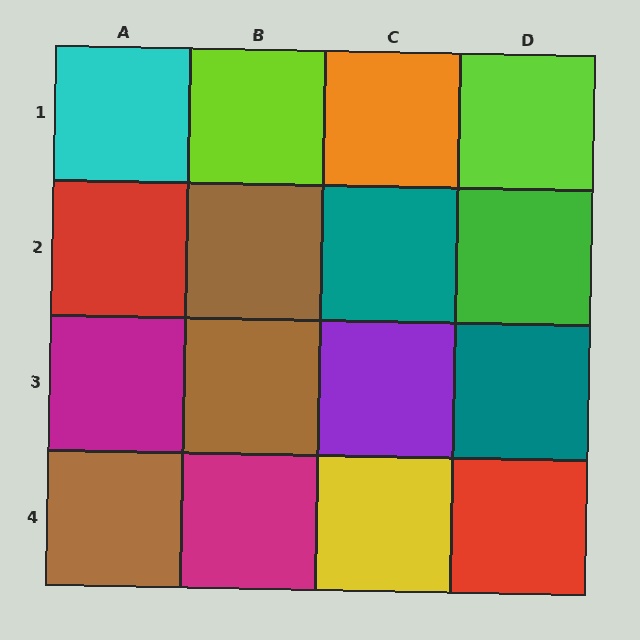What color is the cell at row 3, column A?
Magenta.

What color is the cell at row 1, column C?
Orange.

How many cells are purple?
1 cell is purple.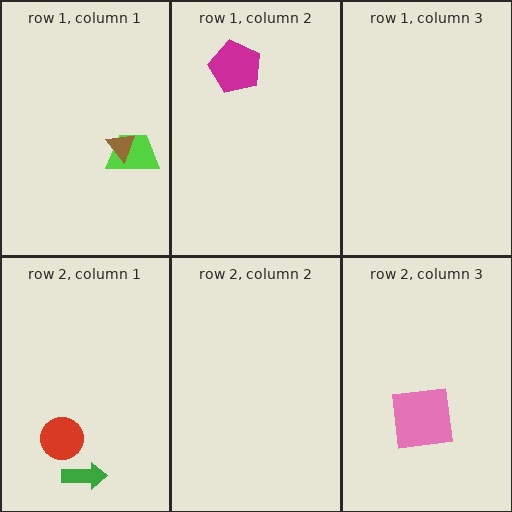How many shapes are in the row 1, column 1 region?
2.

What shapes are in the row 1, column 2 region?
The magenta pentagon.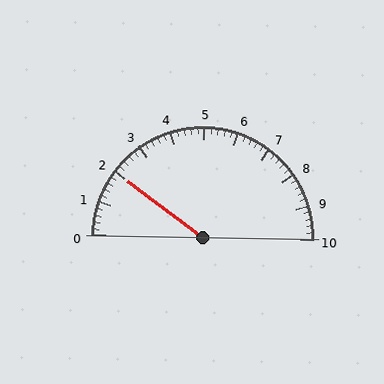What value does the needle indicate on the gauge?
The needle indicates approximately 2.0.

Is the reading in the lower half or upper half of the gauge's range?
The reading is in the lower half of the range (0 to 10).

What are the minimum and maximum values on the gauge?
The gauge ranges from 0 to 10.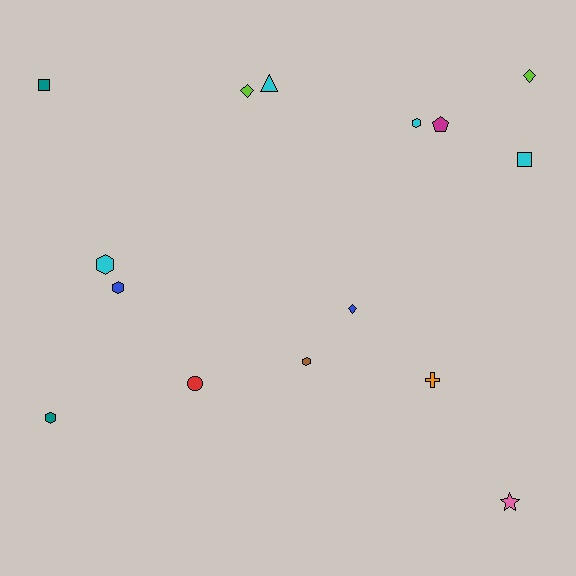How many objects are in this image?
There are 15 objects.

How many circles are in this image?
There is 1 circle.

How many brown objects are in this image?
There is 1 brown object.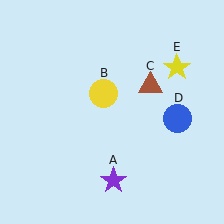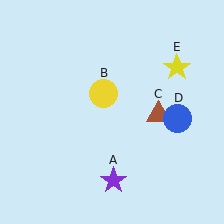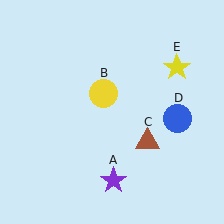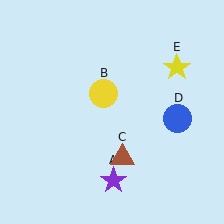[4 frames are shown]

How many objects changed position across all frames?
1 object changed position: brown triangle (object C).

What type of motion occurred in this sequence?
The brown triangle (object C) rotated clockwise around the center of the scene.